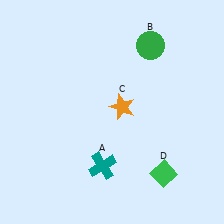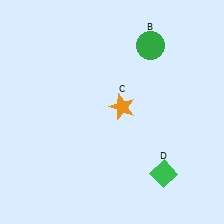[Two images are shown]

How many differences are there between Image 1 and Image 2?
There is 1 difference between the two images.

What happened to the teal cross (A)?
The teal cross (A) was removed in Image 2. It was in the bottom-left area of Image 1.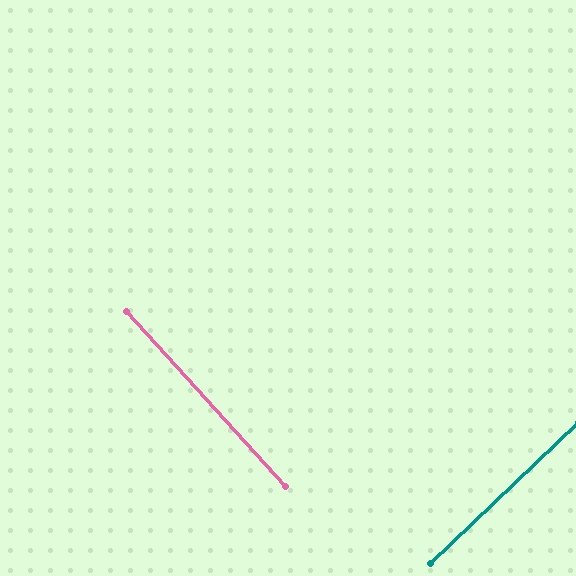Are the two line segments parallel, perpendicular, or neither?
Perpendicular — they meet at approximately 89°.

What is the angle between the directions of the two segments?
Approximately 89 degrees.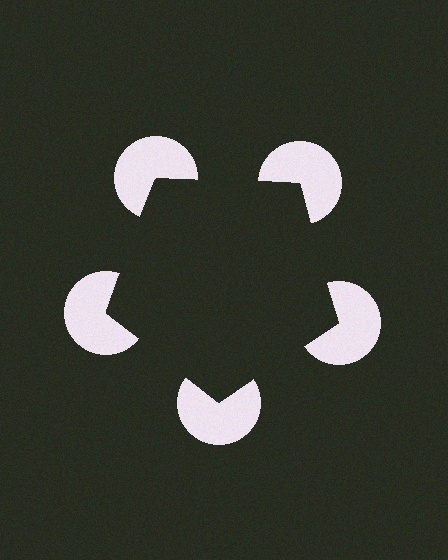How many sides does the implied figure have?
5 sides.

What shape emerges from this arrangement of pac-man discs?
An illusory pentagon — its edges are inferred from the aligned wedge cuts in the pac-man discs, not physically drawn.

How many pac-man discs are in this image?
There are 5 — one at each vertex of the illusory pentagon.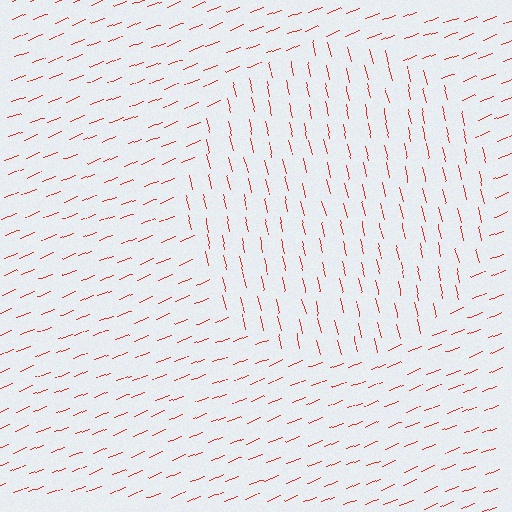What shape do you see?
I see a circle.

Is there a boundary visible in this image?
Yes, there is a texture boundary formed by a change in line orientation.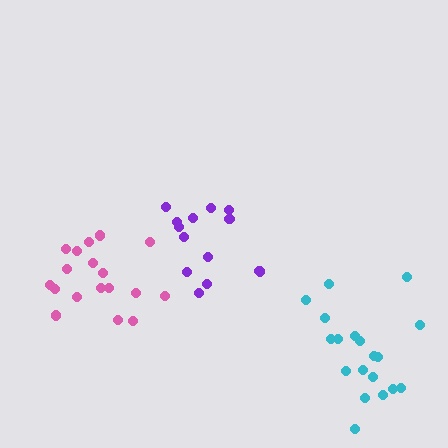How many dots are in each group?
Group 1: 15 dots, Group 2: 18 dots, Group 3: 19 dots (52 total).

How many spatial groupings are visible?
There are 3 spatial groupings.